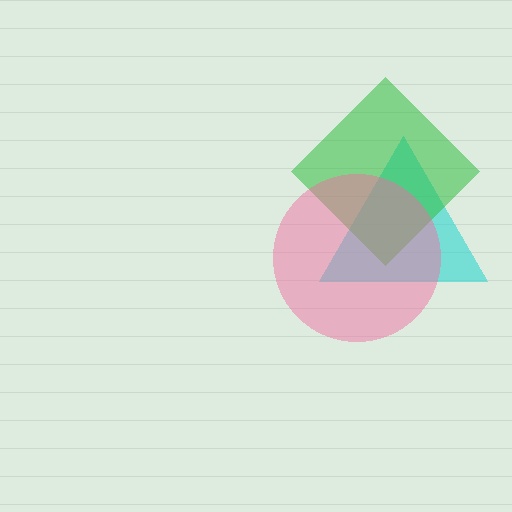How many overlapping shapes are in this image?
There are 3 overlapping shapes in the image.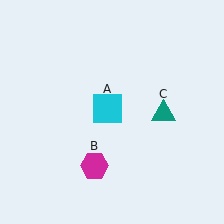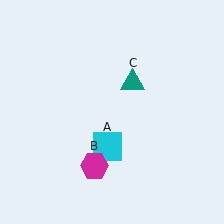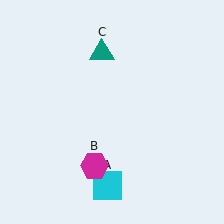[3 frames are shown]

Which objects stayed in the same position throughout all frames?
Magenta hexagon (object B) remained stationary.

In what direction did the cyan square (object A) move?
The cyan square (object A) moved down.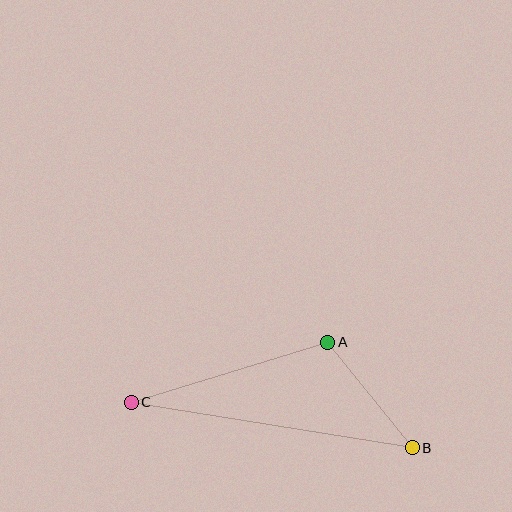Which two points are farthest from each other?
Points B and C are farthest from each other.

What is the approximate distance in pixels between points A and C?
The distance between A and C is approximately 205 pixels.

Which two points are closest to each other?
Points A and B are closest to each other.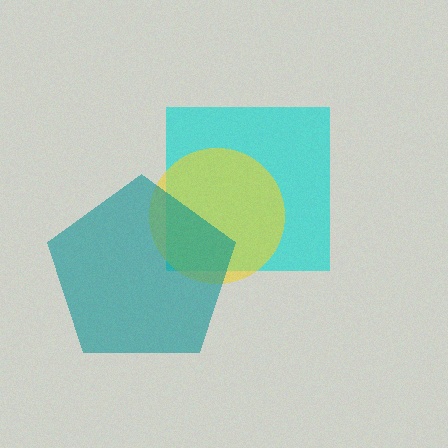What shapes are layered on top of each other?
The layered shapes are: a cyan square, a yellow circle, a teal pentagon.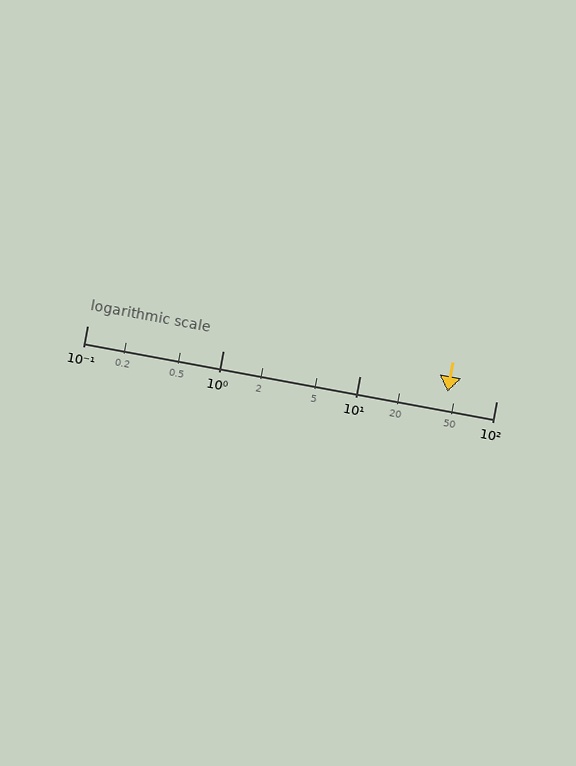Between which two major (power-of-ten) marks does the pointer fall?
The pointer is between 10 and 100.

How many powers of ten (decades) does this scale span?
The scale spans 3 decades, from 0.1 to 100.